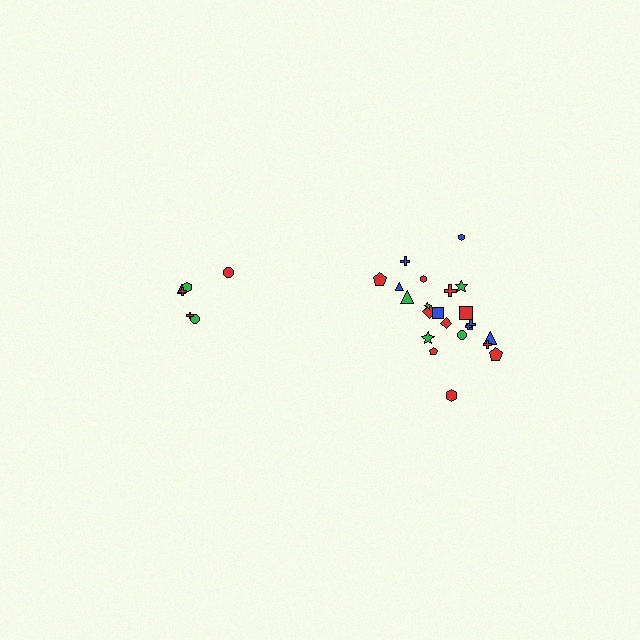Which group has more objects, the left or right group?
The right group.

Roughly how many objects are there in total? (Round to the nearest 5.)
Roughly 30 objects in total.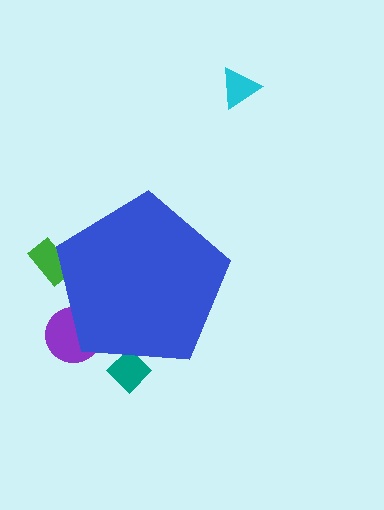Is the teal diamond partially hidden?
Yes, the teal diamond is partially hidden behind the blue pentagon.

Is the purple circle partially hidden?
Yes, the purple circle is partially hidden behind the blue pentagon.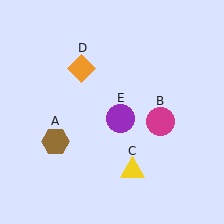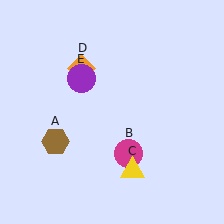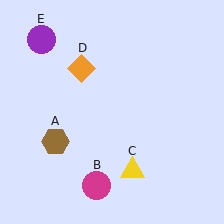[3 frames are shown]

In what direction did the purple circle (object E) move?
The purple circle (object E) moved up and to the left.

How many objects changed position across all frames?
2 objects changed position: magenta circle (object B), purple circle (object E).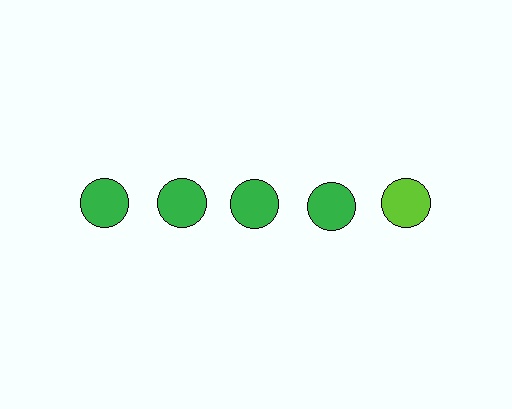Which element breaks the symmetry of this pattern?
The lime circle in the top row, rightmost column breaks the symmetry. All other shapes are green circles.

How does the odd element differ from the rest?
It has a different color: lime instead of green.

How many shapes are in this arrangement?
There are 5 shapes arranged in a grid pattern.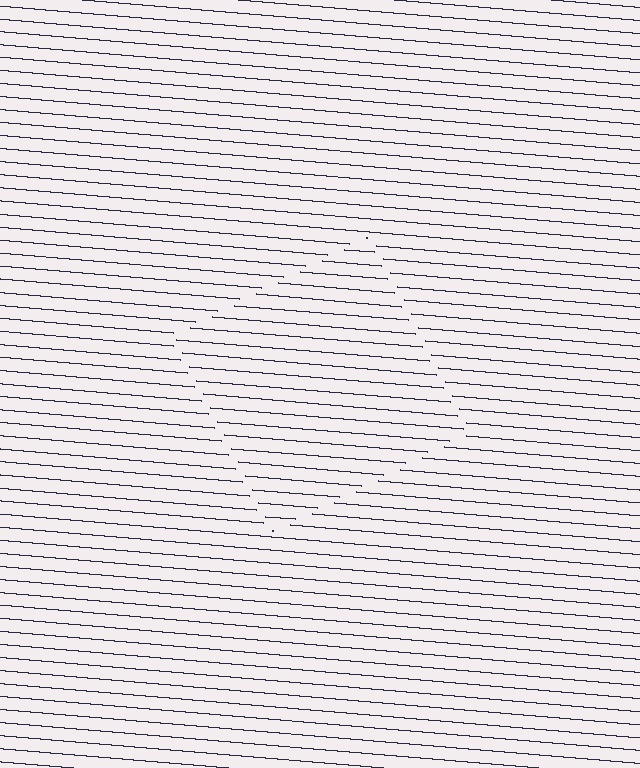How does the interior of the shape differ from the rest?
The interior of the shape contains the same grating, shifted by half a period — the contour is defined by the phase discontinuity where line-ends from the inner and outer gratings abut.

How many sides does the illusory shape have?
4 sides — the line-ends trace a square.